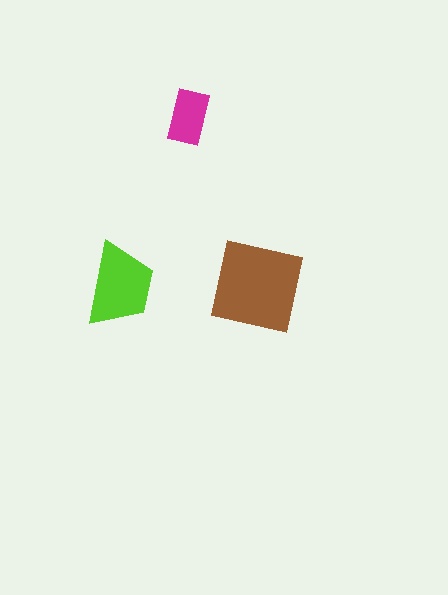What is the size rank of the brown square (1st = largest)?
1st.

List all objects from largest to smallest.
The brown square, the lime trapezoid, the magenta rectangle.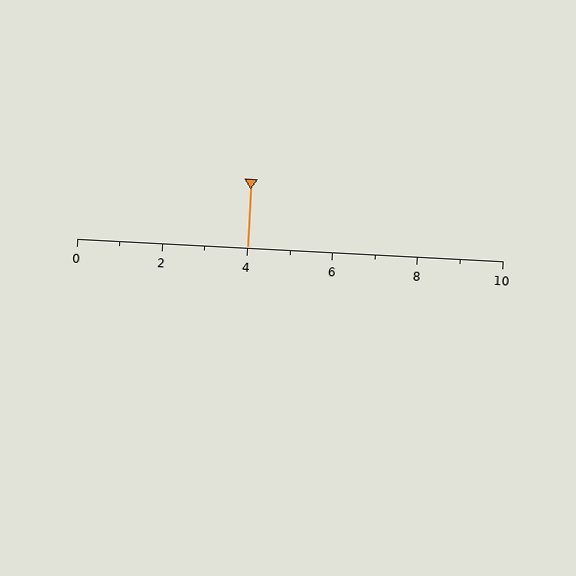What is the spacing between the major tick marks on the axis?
The major ticks are spaced 2 apart.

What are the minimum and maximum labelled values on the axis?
The axis runs from 0 to 10.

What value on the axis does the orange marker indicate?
The marker indicates approximately 4.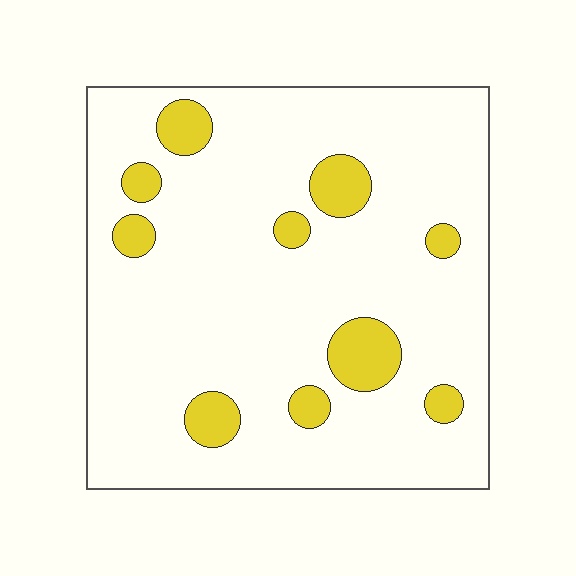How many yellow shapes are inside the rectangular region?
10.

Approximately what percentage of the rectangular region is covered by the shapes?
Approximately 10%.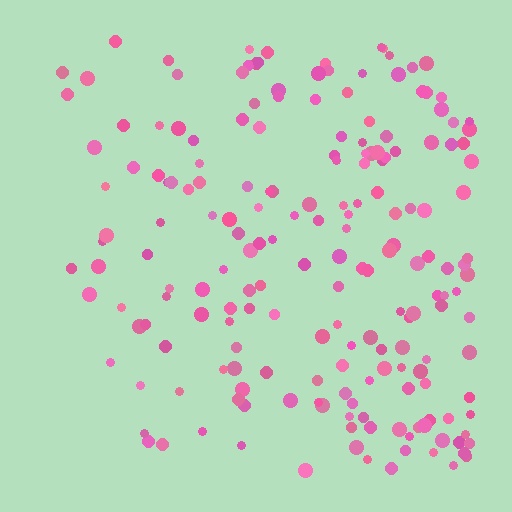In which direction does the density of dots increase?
From left to right, with the right side densest.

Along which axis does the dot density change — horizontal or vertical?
Horizontal.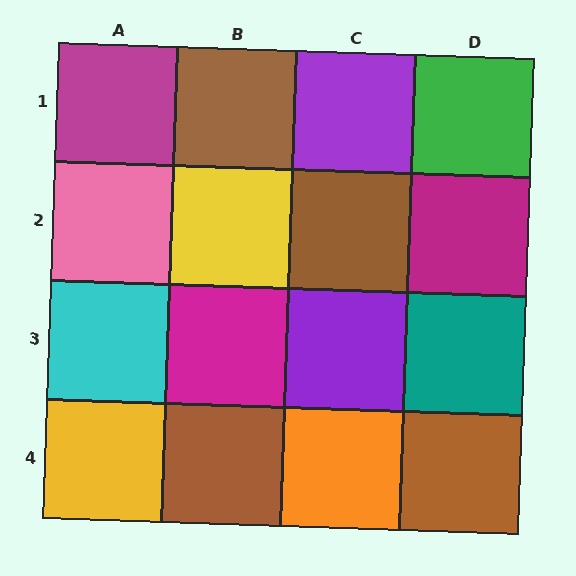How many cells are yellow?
2 cells are yellow.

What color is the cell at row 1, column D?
Green.